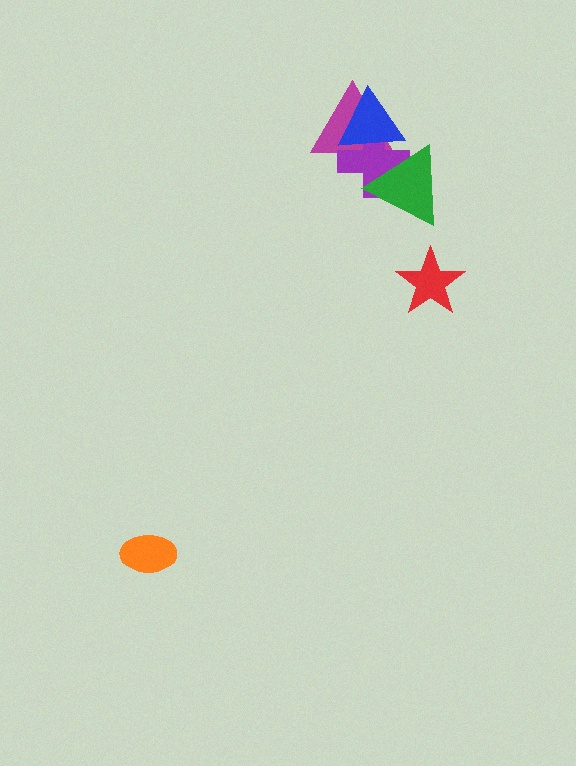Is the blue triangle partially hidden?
Yes, it is partially covered by another shape.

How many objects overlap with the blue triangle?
3 objects overlap with the blue triangle.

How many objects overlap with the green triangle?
3 objects overlap with the green triangle.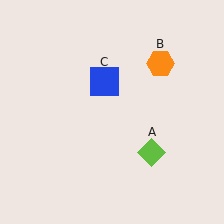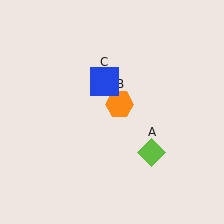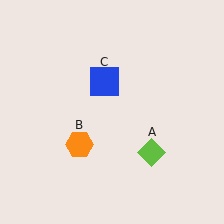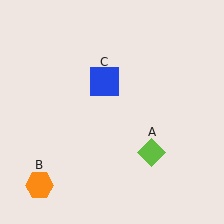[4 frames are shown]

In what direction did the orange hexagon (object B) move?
The orange hexagon (object B) moved down and to the left.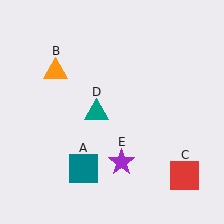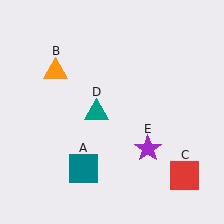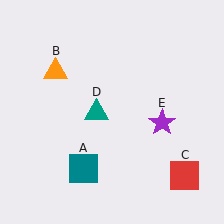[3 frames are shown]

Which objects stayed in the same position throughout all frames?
Teal square (object A) and orange triangle (object B) and red square (object C) and teal triangle (object D) remained stationary.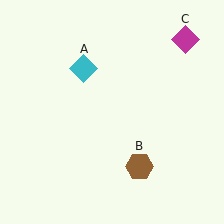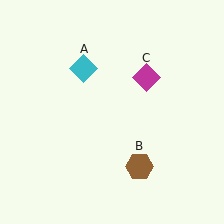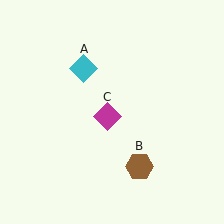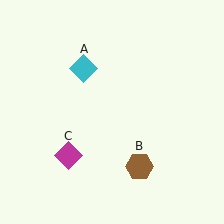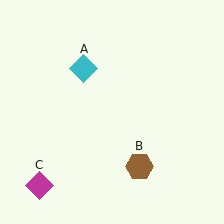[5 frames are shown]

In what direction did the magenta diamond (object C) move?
The magenta diamond (object C) moved down and to the left.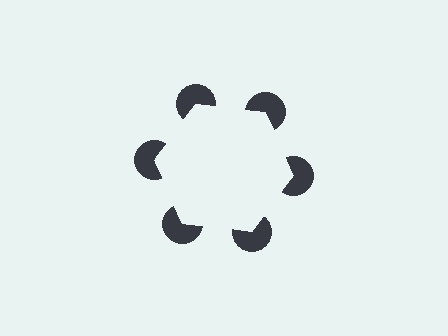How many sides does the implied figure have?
6 sides.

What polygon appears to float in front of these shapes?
An illusory hexagon — its edges are inferred from the aligned wedge cuts in the pac-man discs, not physically drawn.